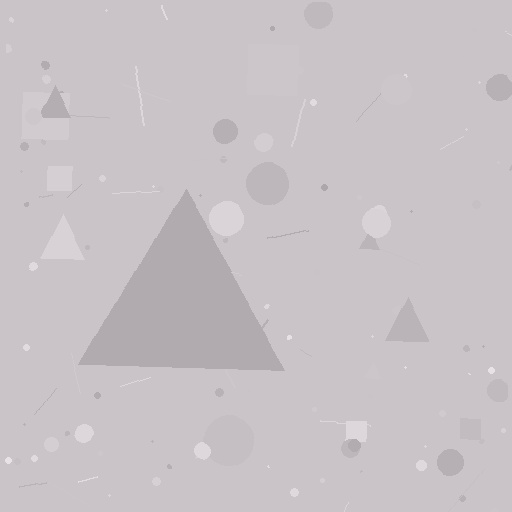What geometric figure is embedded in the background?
A triangle is embedded in the background.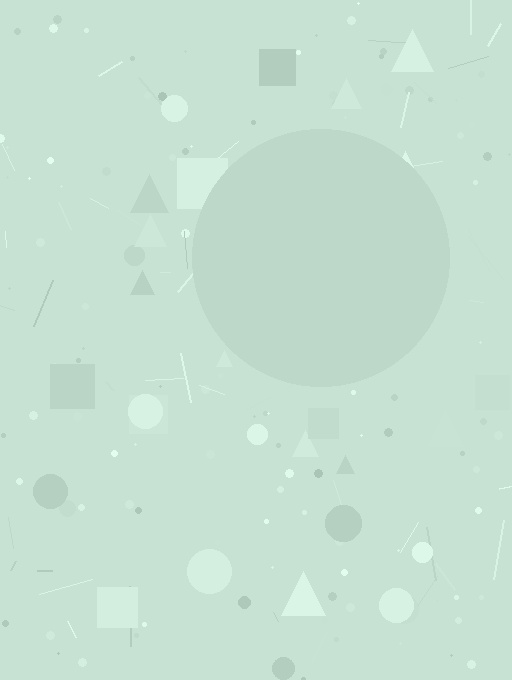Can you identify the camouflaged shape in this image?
The camouflaged shape is a circle.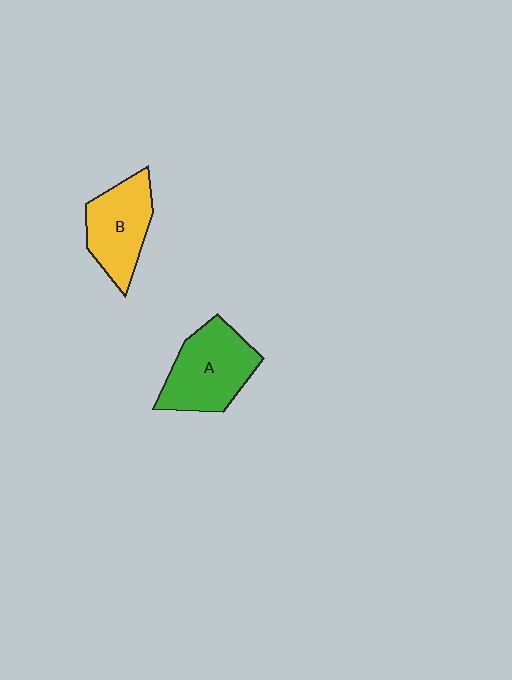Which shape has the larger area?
Shape A (green).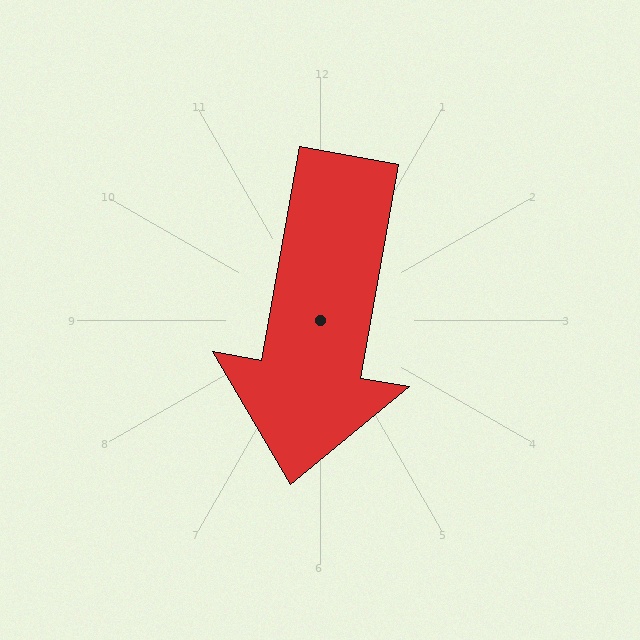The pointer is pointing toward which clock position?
Roughly 6 o'clock.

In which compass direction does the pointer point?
South.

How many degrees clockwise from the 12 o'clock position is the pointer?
Approximately 190 degrees.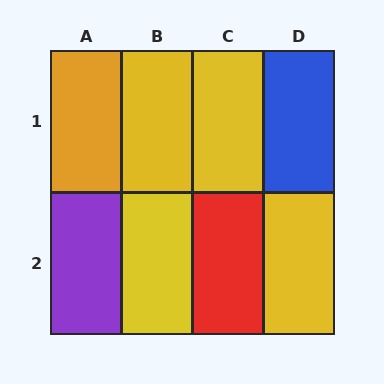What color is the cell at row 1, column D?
Blue.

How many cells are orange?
1 cell is orange.